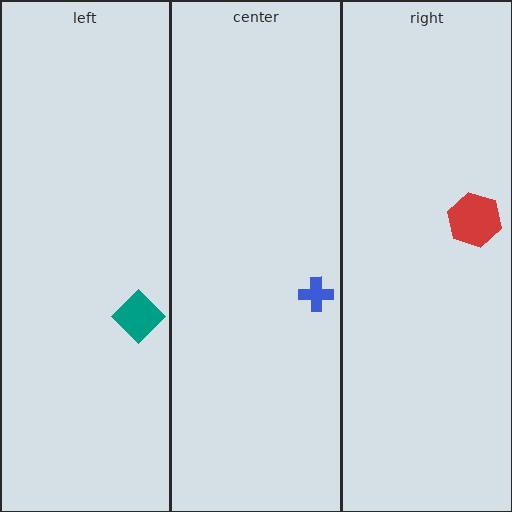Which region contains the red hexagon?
The right region.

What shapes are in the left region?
The teal diamond.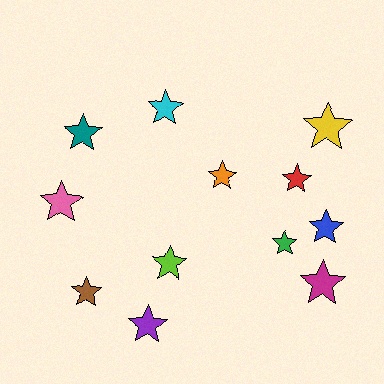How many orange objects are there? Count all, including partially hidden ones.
There is 1 orange object.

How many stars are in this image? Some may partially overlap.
There are 12 stars.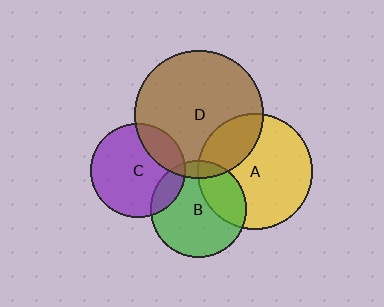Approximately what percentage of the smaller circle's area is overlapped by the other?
Approximately 15%.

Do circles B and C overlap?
Yes.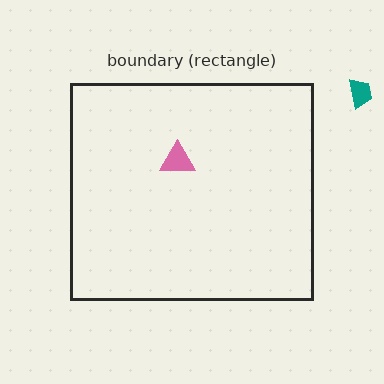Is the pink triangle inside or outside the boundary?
Inside.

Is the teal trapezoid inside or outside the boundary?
Outside.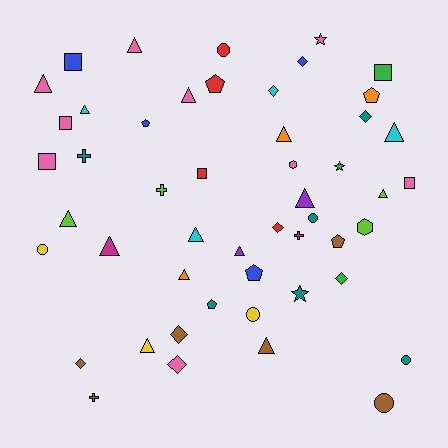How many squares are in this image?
There are 6 squares.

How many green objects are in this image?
There are 3 green objects.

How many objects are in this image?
There are 50 objects.